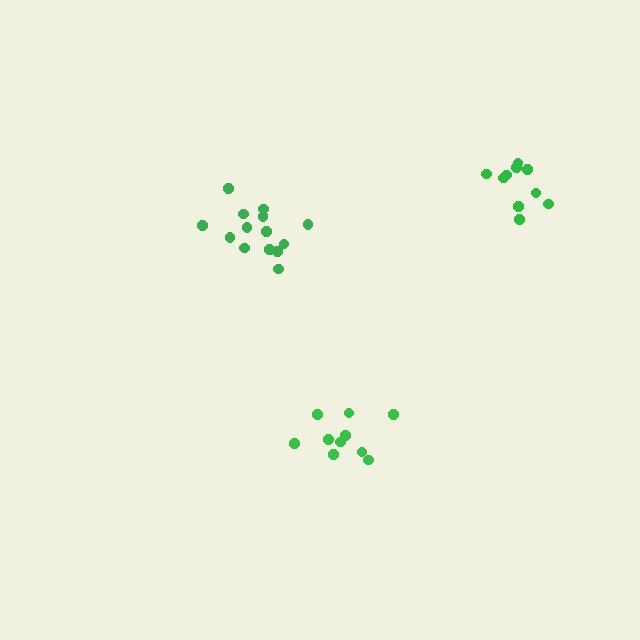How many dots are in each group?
Group 1: 10 dots, Group 2: 14 dots, Group 3: 10 dots (34 total).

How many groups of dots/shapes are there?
There are 3 groups.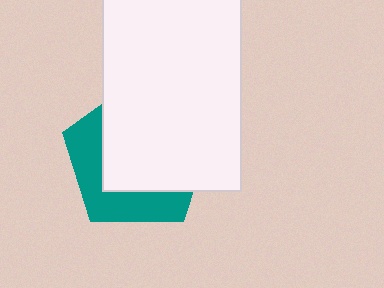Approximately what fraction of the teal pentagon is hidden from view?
Roughly 64% of the teal pentagon is hidden behind the white rectangle.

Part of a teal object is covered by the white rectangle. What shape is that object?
It is a pentagon.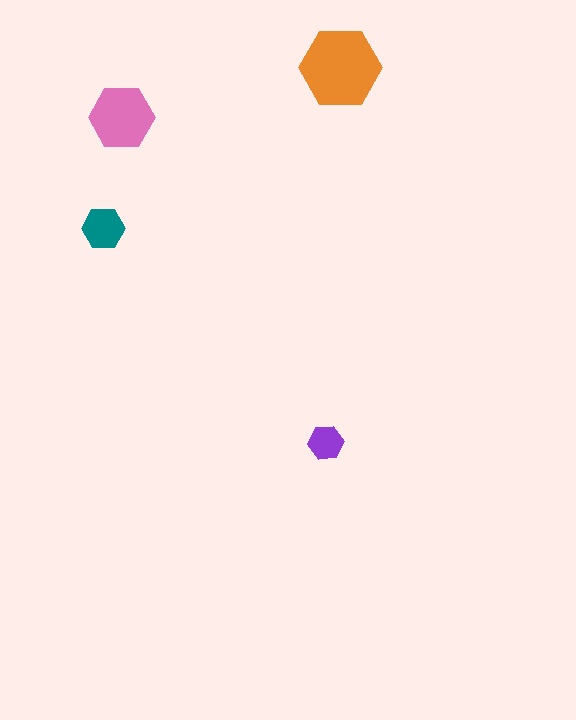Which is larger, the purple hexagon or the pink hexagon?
The pink one.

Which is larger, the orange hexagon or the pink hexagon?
The orange one.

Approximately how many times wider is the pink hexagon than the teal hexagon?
About 1.5 times wider.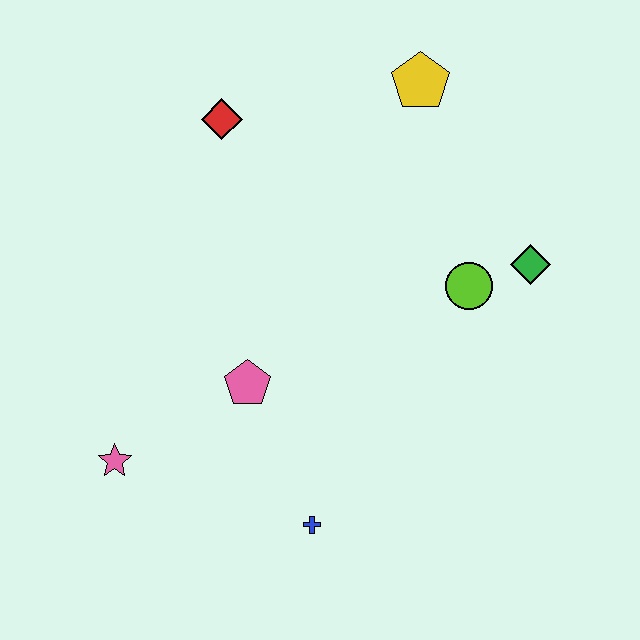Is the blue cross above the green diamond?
No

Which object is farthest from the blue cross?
The yellow pentagon is farthest from the blue cross.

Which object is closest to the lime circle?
The green diamond is closest to the lime circle.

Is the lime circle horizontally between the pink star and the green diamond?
Yes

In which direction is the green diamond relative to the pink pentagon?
The green diamond is to the right of the pink pentagon.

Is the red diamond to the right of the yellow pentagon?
No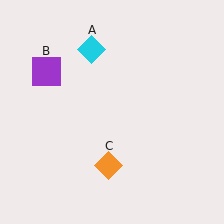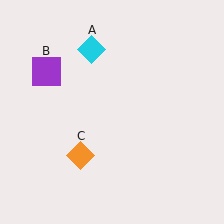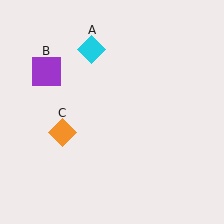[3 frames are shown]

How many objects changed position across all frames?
1 object changed position: orange diamond (object C).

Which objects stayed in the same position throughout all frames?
Cyan diamond (object A) and purple square (object B) remained stationary.